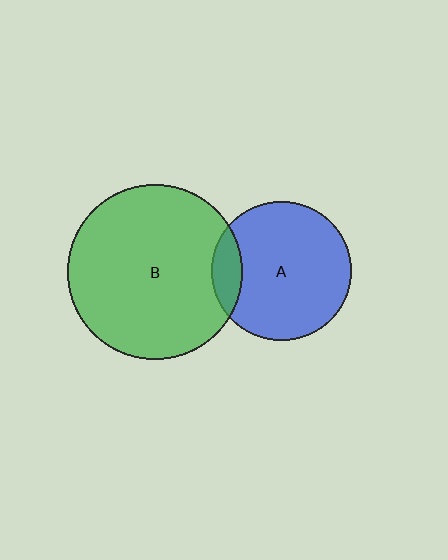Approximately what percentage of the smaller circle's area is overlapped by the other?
Approximately 10%.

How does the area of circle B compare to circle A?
Approximately 1.6 times.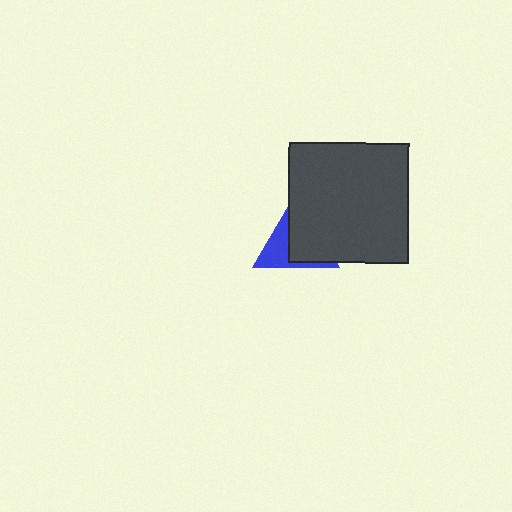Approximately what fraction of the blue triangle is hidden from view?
Roughly 62% of the blue triangle is hidden behind the dark gray square.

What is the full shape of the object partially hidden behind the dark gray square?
The partially hidden object is a blue triangle.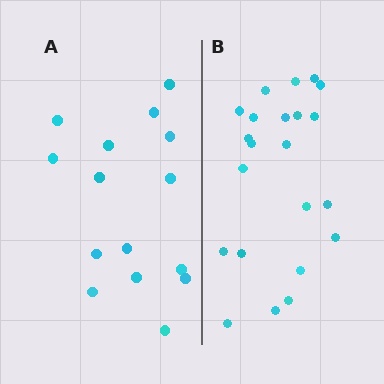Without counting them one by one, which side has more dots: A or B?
Region B (the right region) has more dots.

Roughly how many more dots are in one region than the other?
Region B has roughly 8 or so more dots than region A.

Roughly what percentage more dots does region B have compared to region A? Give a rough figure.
About 45% more.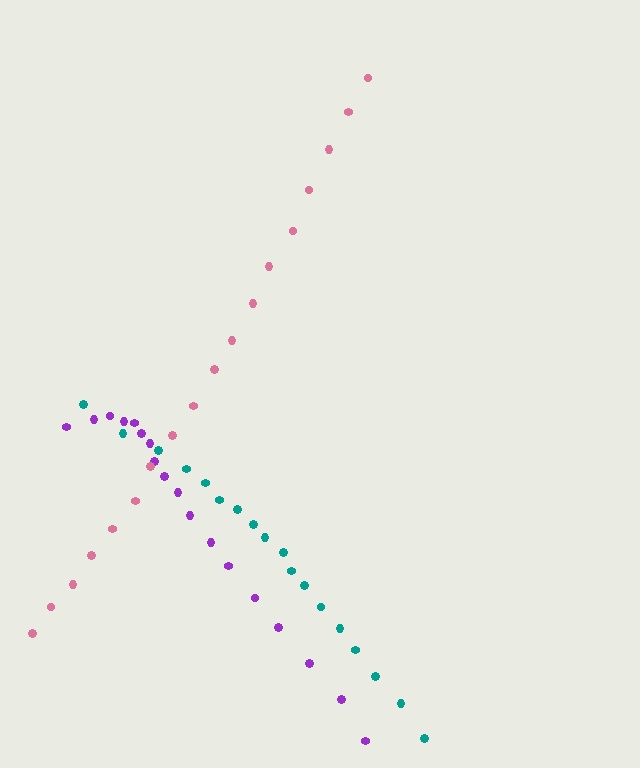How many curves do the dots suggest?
There are 3 distinct paths.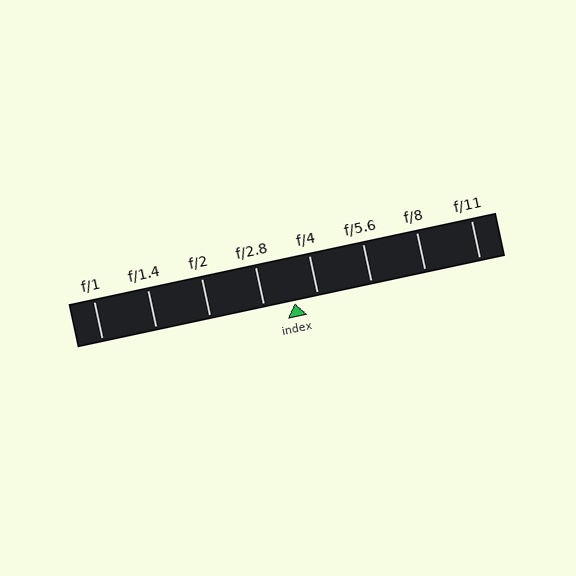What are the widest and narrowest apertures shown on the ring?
The widest aperture shown is f/1 and the narrowest is f/11.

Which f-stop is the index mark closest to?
The index mark is closest to f/4.